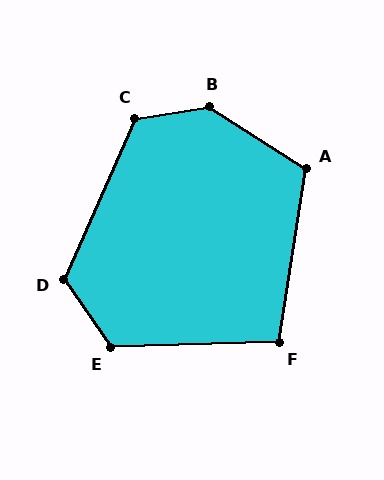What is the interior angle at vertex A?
Approximately 114 degrees (obtuse).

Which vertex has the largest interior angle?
B, at approximately 138 degrees.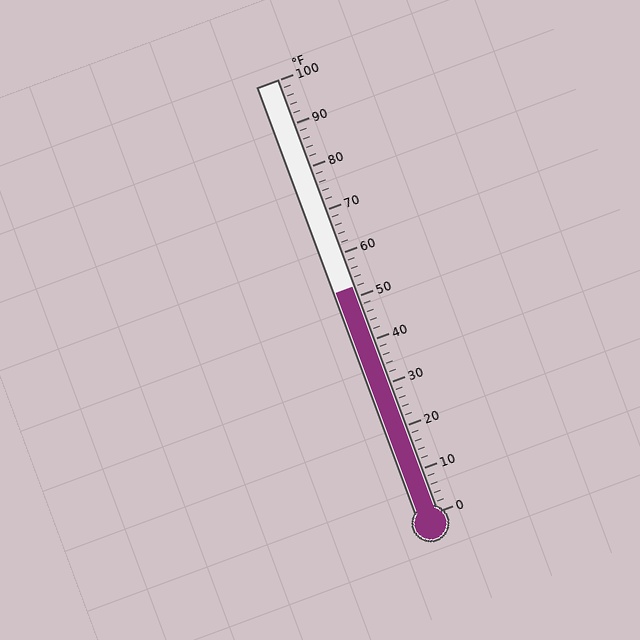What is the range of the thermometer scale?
The thermometer scale ranges from 0°F to 100°F.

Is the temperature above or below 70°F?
The temperature is below 70°F.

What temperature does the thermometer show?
The thermometer shows approximately 52°F.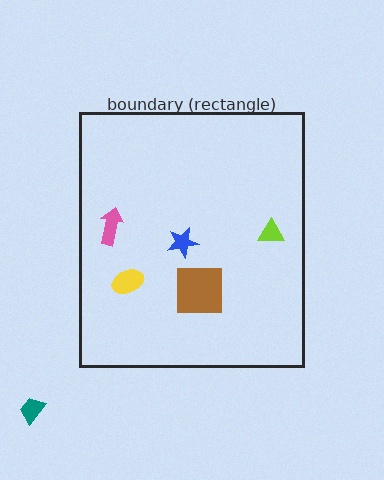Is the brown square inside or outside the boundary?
Inside.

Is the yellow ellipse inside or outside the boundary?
Inside.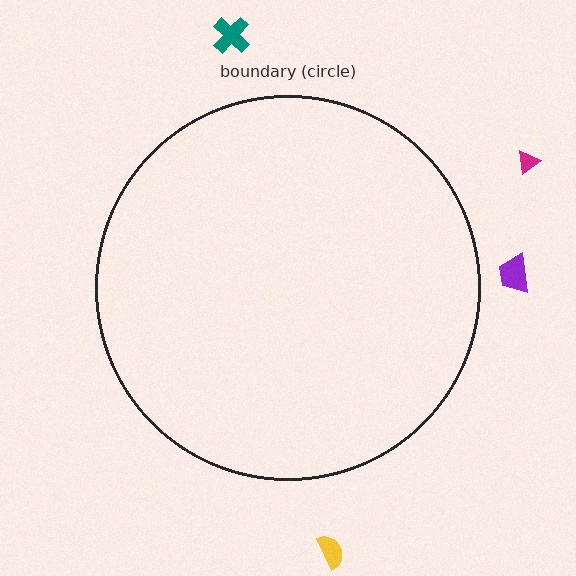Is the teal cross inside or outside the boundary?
Outside.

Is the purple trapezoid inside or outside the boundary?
Outside.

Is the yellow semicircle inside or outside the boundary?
Outside.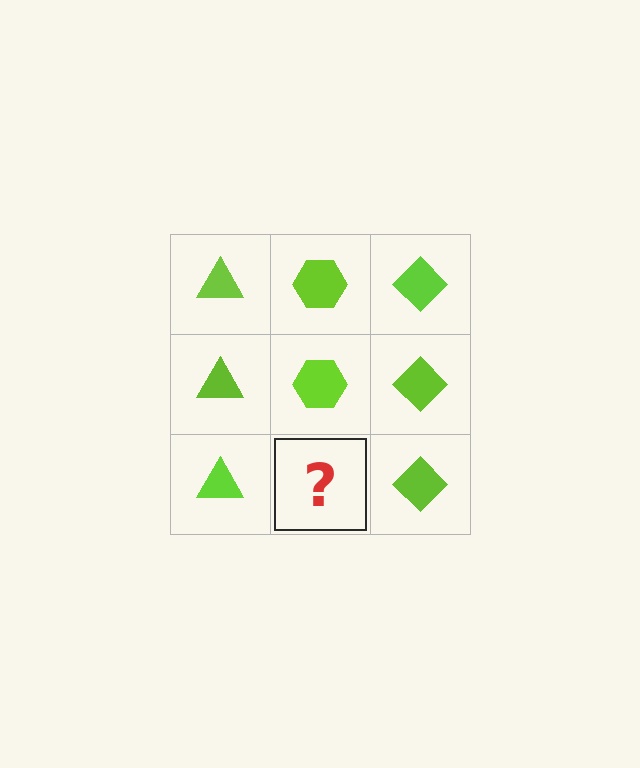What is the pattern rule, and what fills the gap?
The rule is that each column has a consistent shape. The gap should be filled with a lime hexagon.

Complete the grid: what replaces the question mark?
The question mark should be replaced with a lime hexagon.